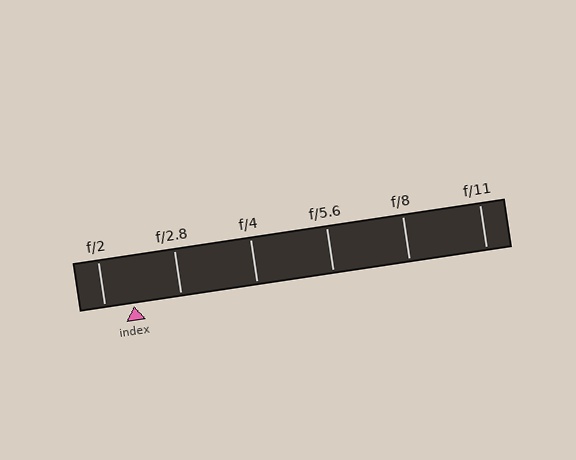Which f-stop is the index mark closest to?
The index mark is closest to f/2.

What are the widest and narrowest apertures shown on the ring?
The widest aperture shown is f/2 and the narrowest is f/11.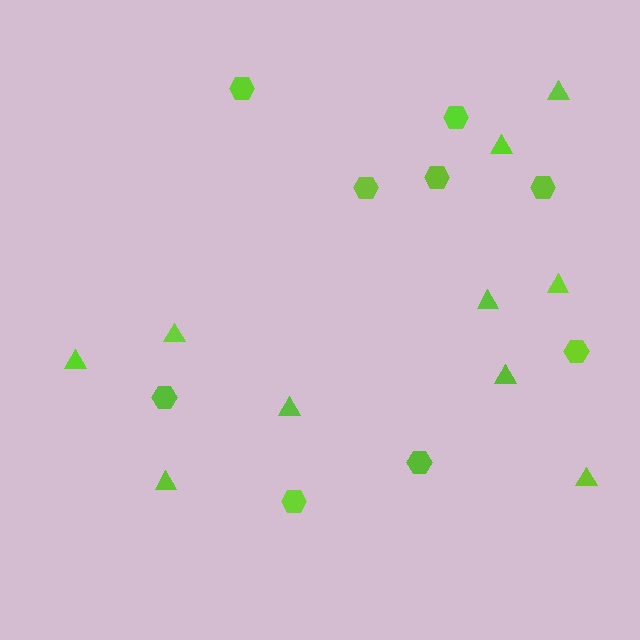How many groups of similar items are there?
There are 2 groups: one group of triangles (10) and one group of hexagons (9).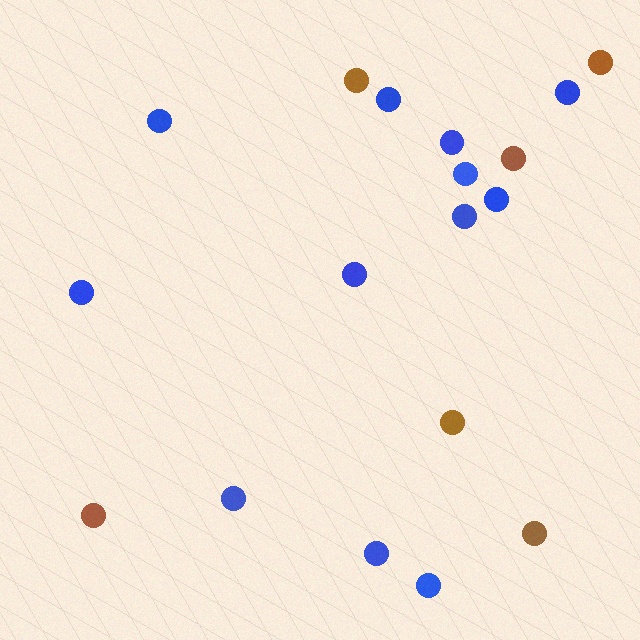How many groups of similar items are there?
There are 2 groups: one group of brown circles (6) and one group of blue circles (12).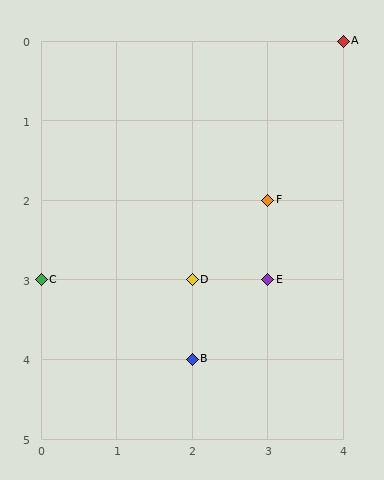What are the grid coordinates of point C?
Point C is at grid coordinates (0, 3).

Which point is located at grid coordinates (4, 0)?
Point A is at (4, 0).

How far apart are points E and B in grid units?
Points E and B are 1 column and 1 row apart (about 1.4 grid units diagonally).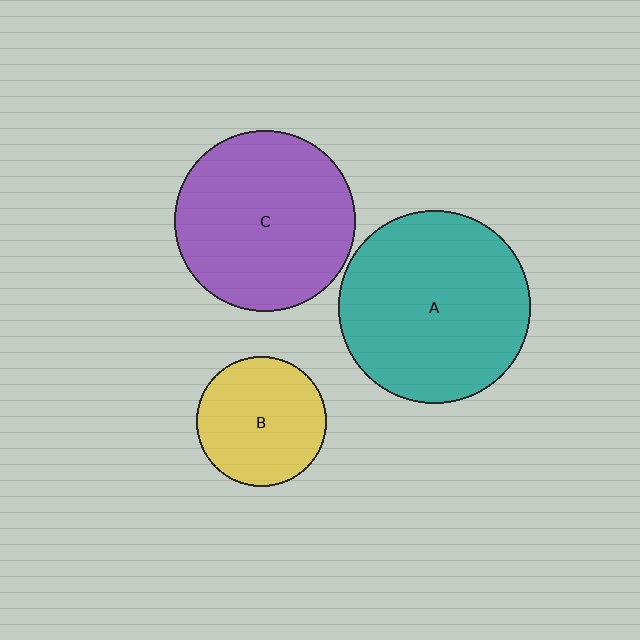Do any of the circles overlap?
No, none of the circles overlap.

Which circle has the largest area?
Circle A (teal).